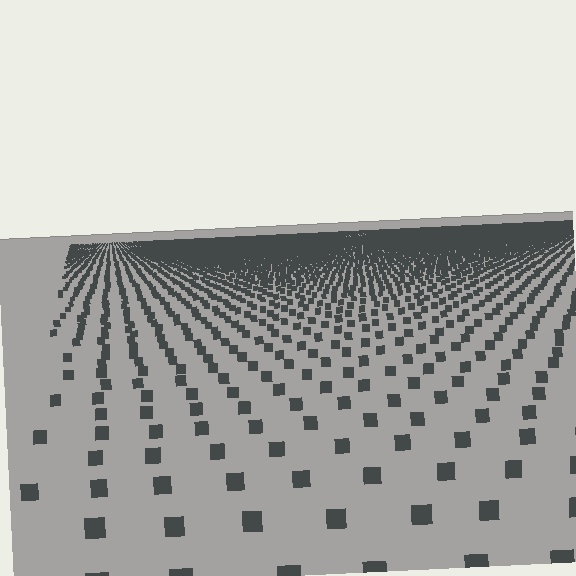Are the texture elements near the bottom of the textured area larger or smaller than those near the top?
Larger. Near the bottom, elements are closer to the viewer and appear at a bigger on-screen size.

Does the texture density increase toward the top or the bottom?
Density increases toward the top.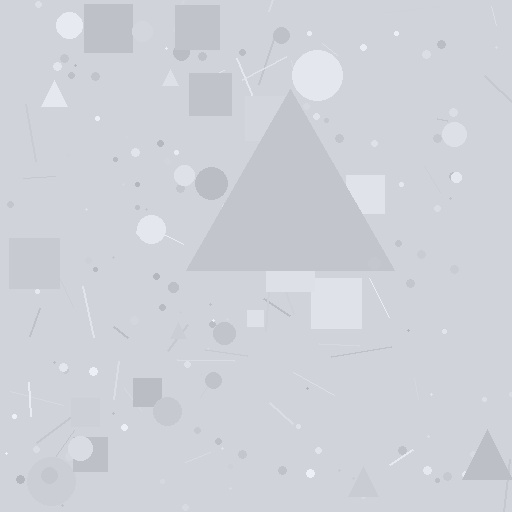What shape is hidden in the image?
A triangle is hidden in the image.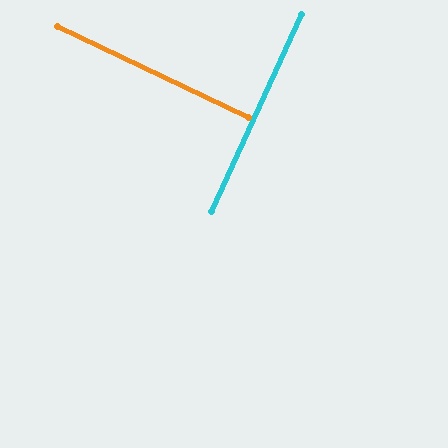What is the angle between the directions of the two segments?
Approximately 89 degrees.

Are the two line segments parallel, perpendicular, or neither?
Perpendicular — they meet at approximately 89°.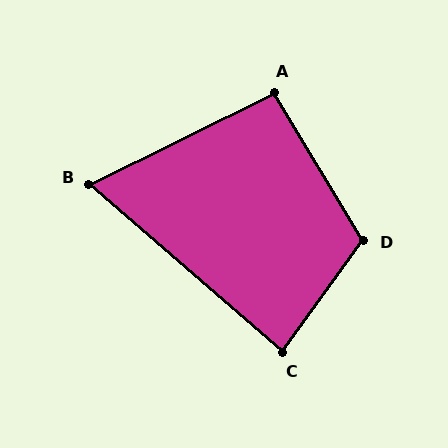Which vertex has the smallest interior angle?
B, at approximately 67 degrees.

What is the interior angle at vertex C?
Approximately 85 degrees (approximately right).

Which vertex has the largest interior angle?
D, at approximately 113 degrees.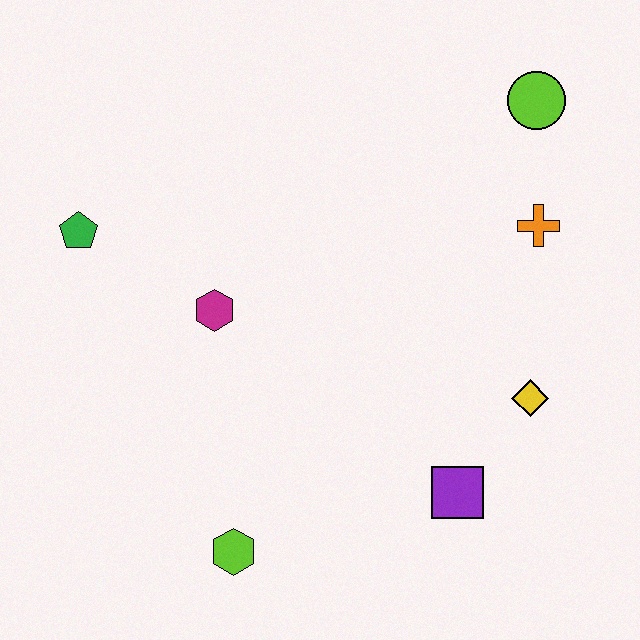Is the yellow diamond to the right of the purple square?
Yes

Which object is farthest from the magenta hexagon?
The lime circle is farthest from the magenta hexagon.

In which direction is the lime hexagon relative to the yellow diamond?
The lime hexagon is to the left of the yellow diamond.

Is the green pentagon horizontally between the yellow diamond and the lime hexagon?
No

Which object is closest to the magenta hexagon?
The green pentagon is closest to the magenta hexagon.